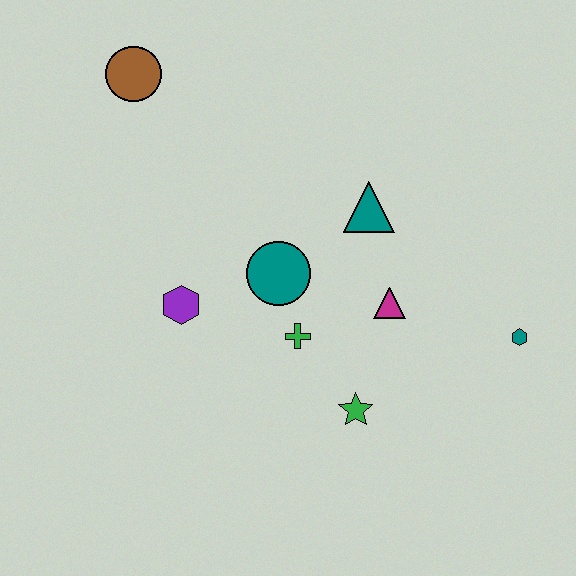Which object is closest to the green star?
The green cross is closest to the green star.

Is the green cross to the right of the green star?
No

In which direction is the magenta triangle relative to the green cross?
The magenta triangle is to the right of the green cross.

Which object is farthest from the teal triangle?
The brown circle is farthest from the teal triangle.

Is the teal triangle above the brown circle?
No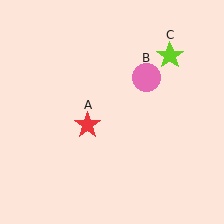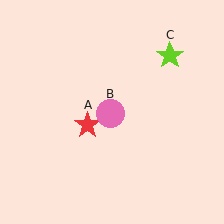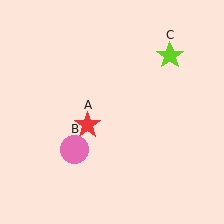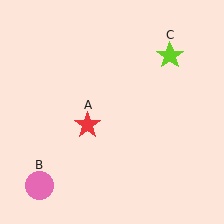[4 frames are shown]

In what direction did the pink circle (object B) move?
The pink circle (object B) moved down and to the left.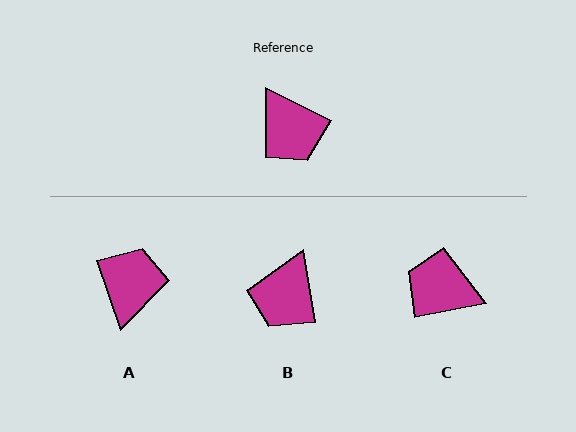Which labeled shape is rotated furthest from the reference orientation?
C, about 142 degrees away.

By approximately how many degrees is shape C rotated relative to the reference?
Approximately 142 degrees clockwise.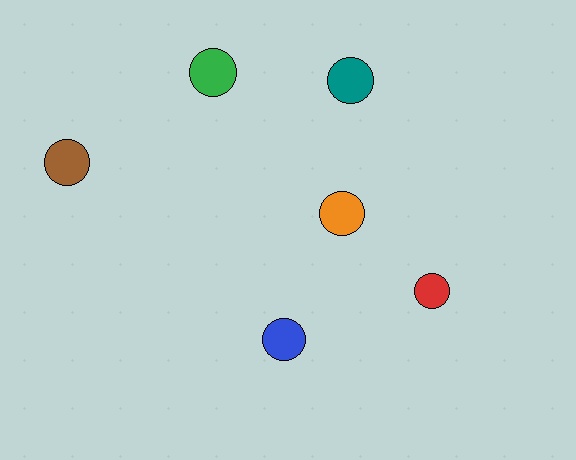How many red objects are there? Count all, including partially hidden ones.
There is 1 red object.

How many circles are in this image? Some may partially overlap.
There are 6 circles.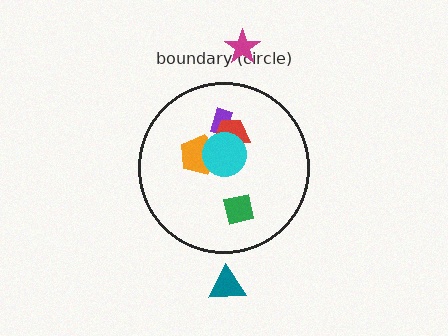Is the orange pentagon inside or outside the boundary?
Inside.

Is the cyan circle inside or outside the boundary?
Inside.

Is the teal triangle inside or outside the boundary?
Outside.